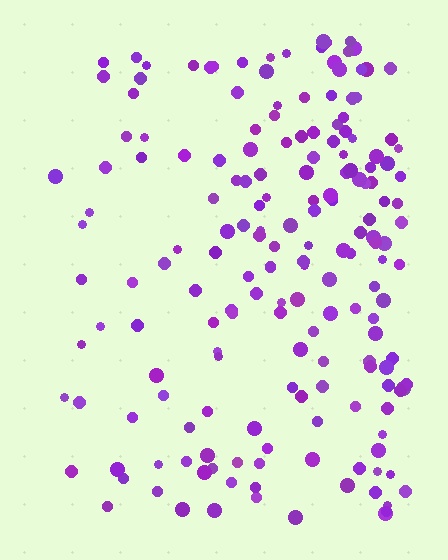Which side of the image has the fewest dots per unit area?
The left.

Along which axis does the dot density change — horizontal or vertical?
Horizontal.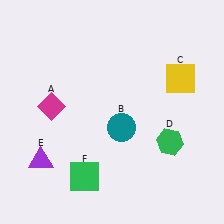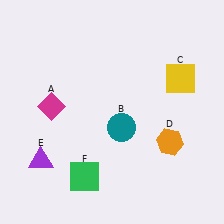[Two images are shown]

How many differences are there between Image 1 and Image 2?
There is 1 difference between the two images.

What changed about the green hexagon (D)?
In Image 1, D is green. In Image 2, it changed to orange.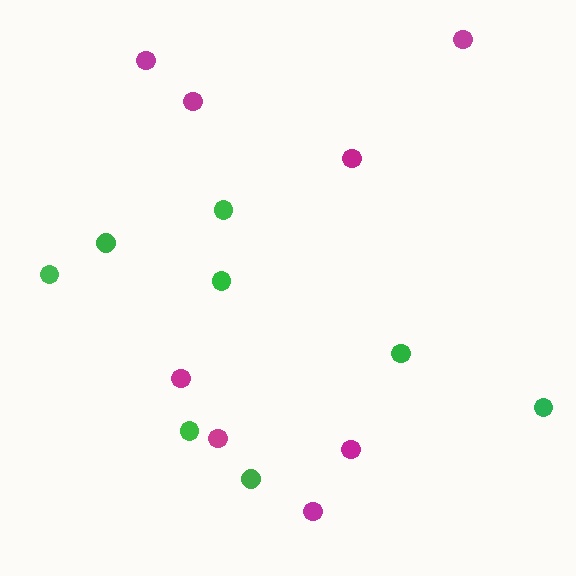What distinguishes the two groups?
There are 2 groups: one group of green circles (8) and one group of magenta circles (8).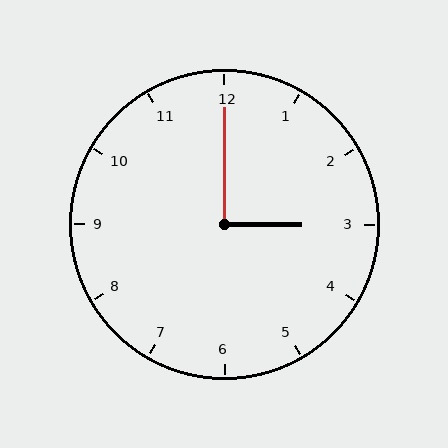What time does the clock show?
3:00.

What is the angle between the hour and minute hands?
Approximately 90 degrees.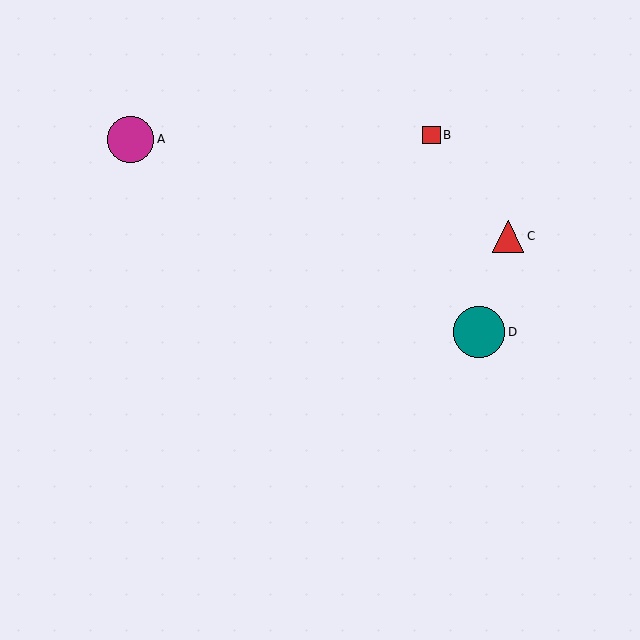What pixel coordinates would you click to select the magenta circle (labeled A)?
Click at (131, 139) to select the magenta circle A.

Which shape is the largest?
The teal circle (labeled D) is the largest.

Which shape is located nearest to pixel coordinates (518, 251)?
The red triangle (labeled C) at (508, 236) is nearest to that location.